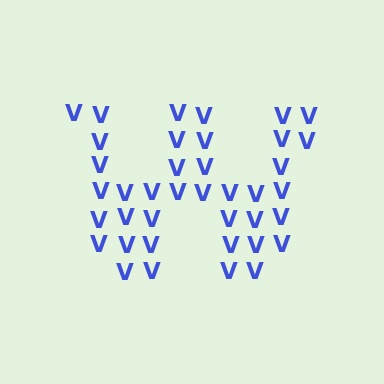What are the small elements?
The small elements are letter V's.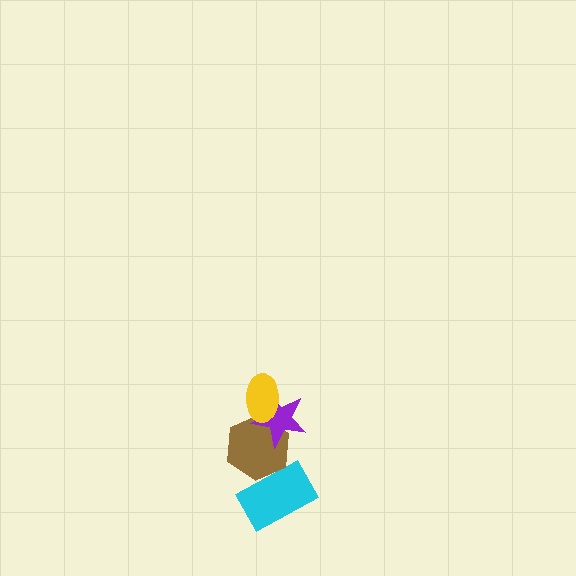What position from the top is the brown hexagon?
The brown hexagon is 3rd from the top.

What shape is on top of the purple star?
The yellow ellipse is on top of the purple star.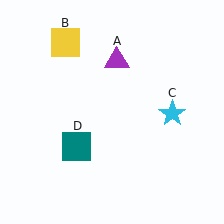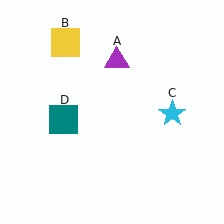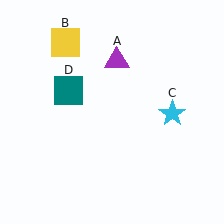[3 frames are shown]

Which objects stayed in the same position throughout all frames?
Purple triangle (object A) and yellow square (object B) and cyan star (object C) remained stationary.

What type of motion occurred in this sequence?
The teal square (object D) rotated clockwise around the center of the scene.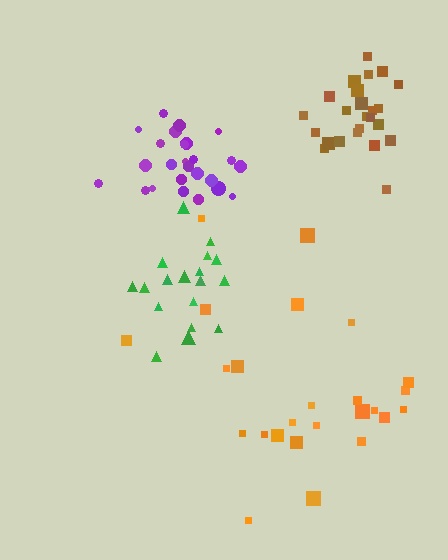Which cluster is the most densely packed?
Purple.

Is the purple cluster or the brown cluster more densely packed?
Purple.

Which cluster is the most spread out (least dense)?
Orange.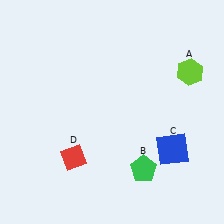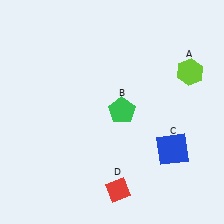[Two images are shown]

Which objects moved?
The objects that moved are: the green pentagon (B), the red diamond (D).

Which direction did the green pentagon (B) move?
The green pentagon (B) moved up.